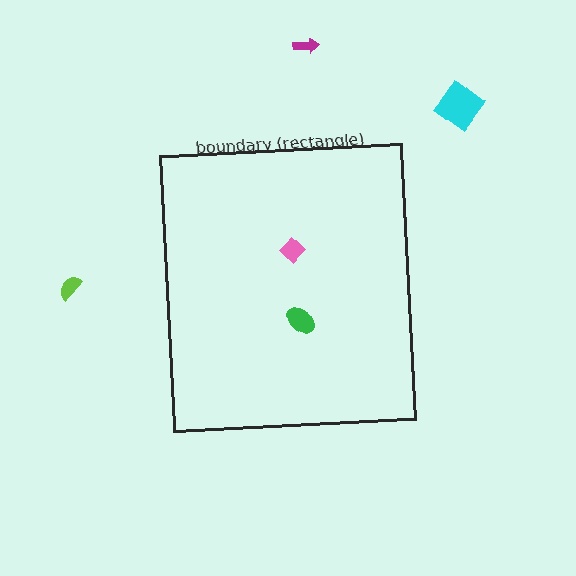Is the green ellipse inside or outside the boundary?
Inside.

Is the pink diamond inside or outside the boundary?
Inside.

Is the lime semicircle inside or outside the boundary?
Outside.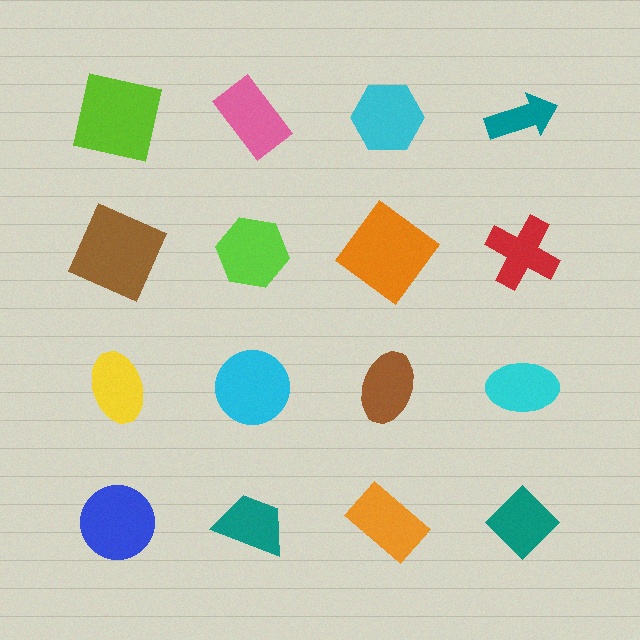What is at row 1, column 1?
A lime square.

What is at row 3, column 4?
A cyan ellipse.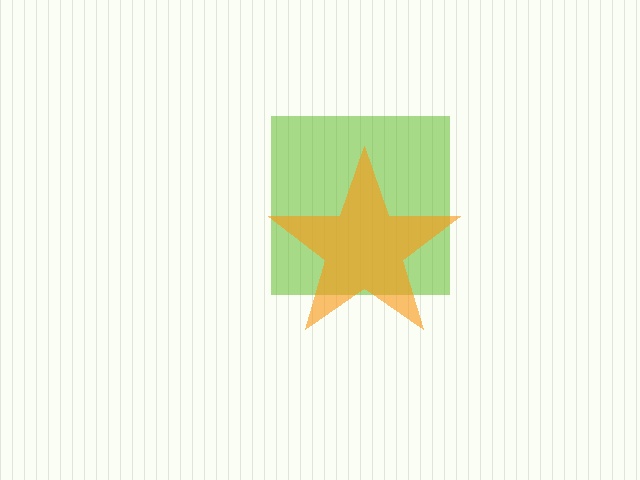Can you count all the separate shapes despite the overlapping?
Yes, there are 2 separate shapes.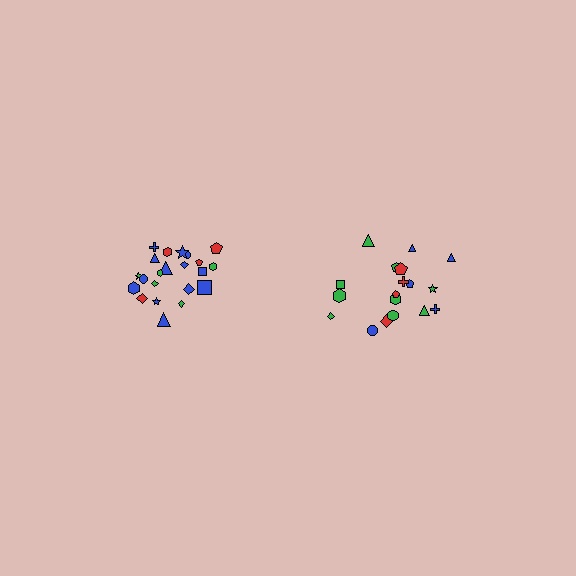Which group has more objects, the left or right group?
The left group.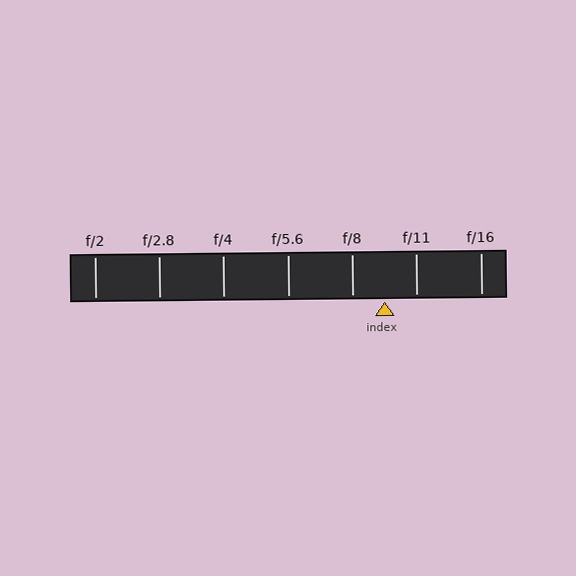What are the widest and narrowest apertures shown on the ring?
The widest aperture shown is f/2 and the narrowest is f/16.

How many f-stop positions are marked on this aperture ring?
There are 7 f-stop positions marked.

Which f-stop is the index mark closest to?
The index mark is closest to f/8.